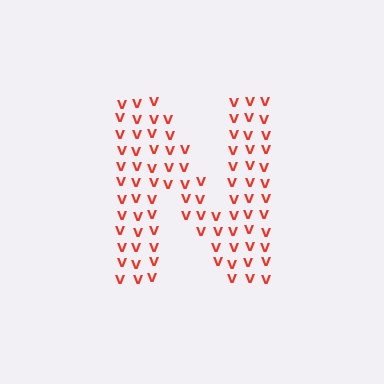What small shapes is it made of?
It is made of small letter V's.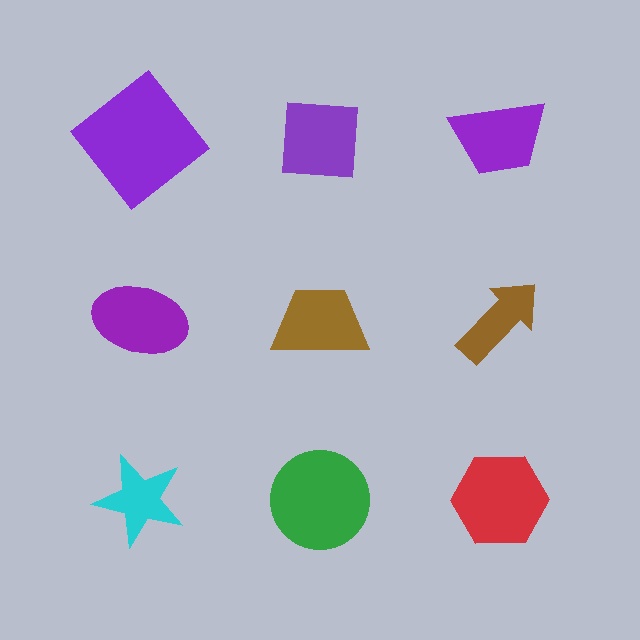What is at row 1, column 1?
A purple diamond.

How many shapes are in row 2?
3 shapes.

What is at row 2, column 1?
A purple ellipse.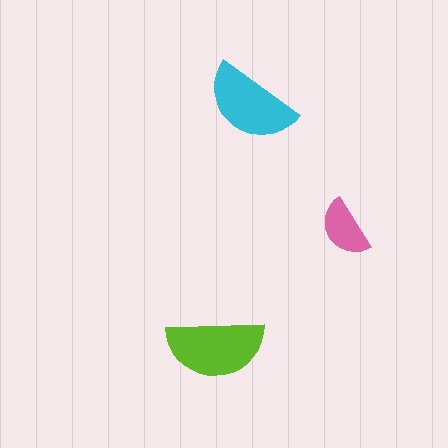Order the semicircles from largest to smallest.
the lime one, the cyan one, the pink one.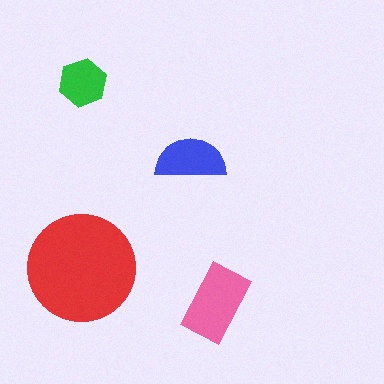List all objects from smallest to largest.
The green hexagon, the blue semicircle, the pink rectangle, the red circle.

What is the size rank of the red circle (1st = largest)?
1st.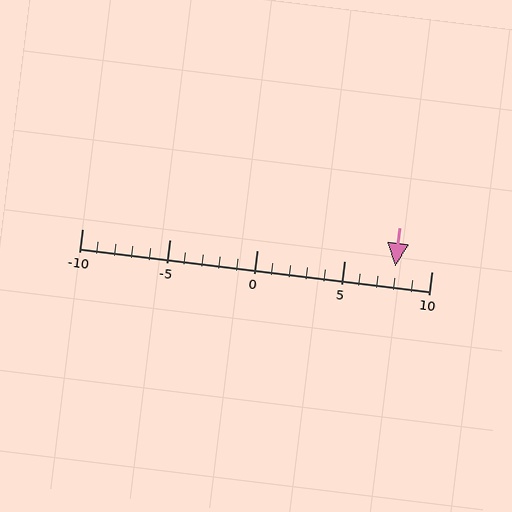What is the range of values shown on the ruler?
The ruler shows values from -10 to 10.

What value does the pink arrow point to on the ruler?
The pink arrow points to approximately 8.